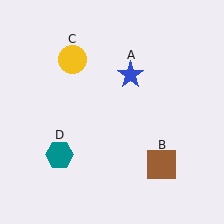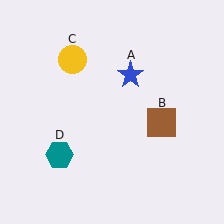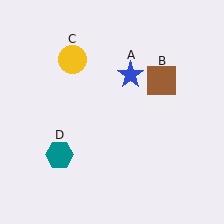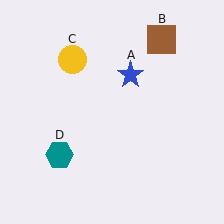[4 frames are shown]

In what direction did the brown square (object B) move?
The brown square (object B) moved up.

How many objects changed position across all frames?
1 object changed position: brown square (object B).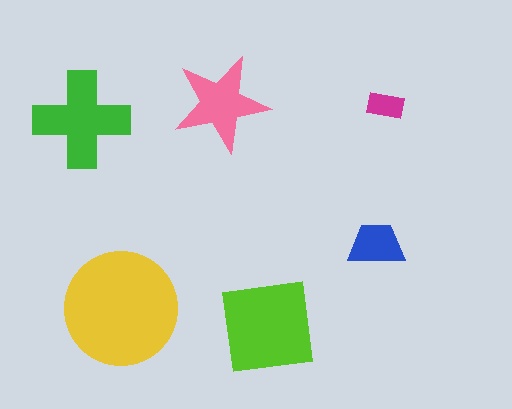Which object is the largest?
The yellow circle.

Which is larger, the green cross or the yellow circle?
The yellow circle.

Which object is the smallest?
The magenta rectangle.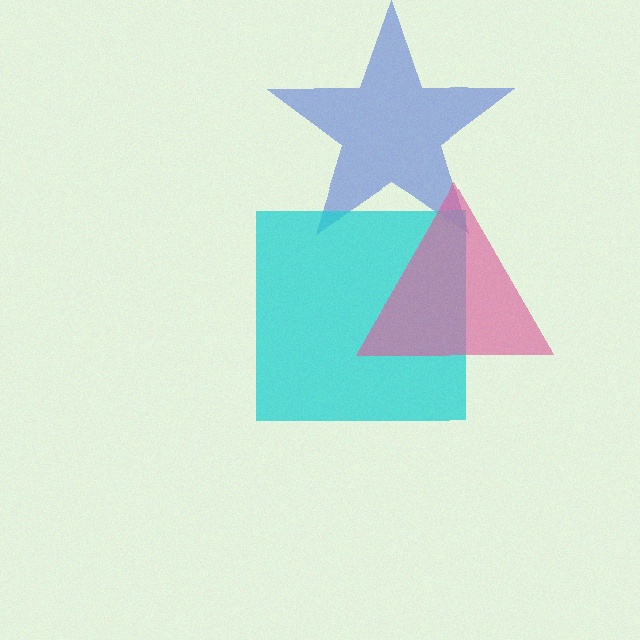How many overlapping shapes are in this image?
There are 3 overlapping shapes in the image.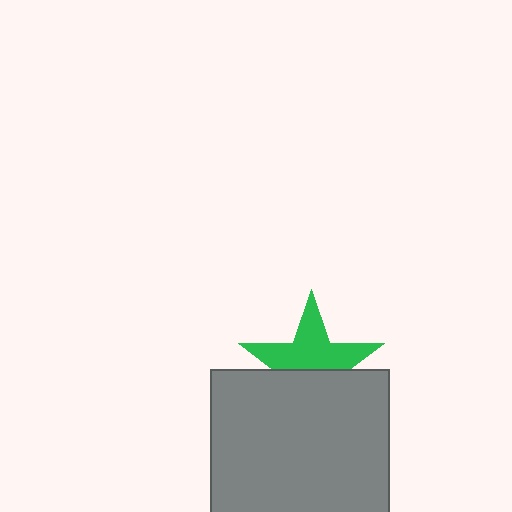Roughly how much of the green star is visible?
About half of it is visible (roughly 56%).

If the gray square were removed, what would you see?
You would see the complete green star.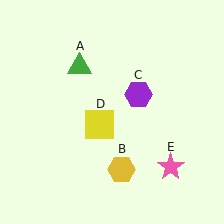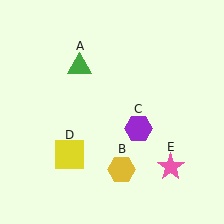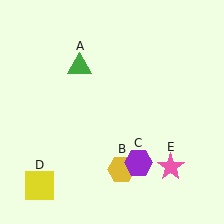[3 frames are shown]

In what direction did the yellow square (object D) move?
The yellow square (object D) moved down and to the left.